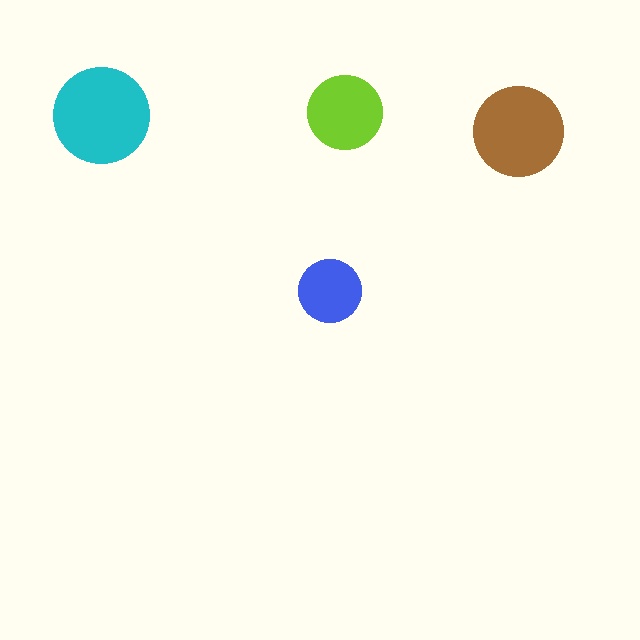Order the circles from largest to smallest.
the cyan one, the brown one, the lime one, the blue one.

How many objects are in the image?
There are 4 objects in the image.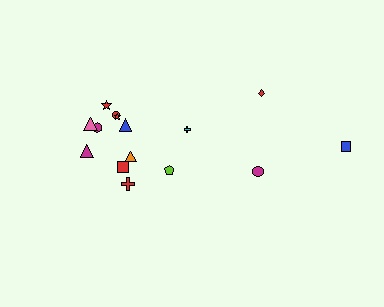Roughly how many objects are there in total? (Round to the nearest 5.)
Roughly 15 objects in total.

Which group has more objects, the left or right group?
The left group.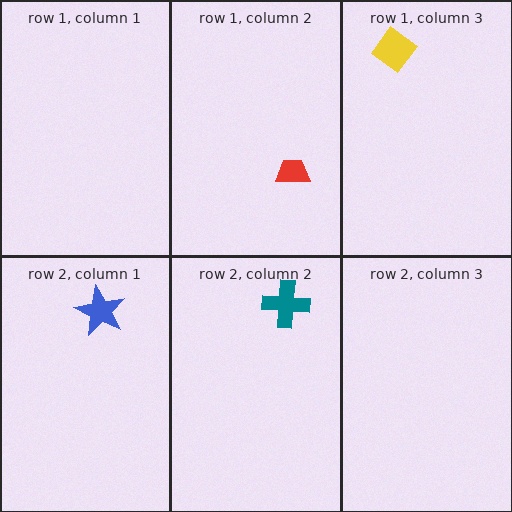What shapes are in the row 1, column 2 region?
The red trapezoid.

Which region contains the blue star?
The row 2, column 1 region.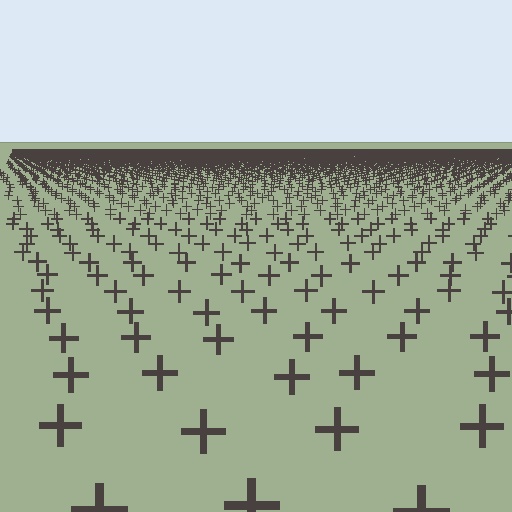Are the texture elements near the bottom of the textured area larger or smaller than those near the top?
Larger. Near the bottom, elements are closer to the viewer and appear at a bigger on-screen size.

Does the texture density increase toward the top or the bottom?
Density increases toward the top.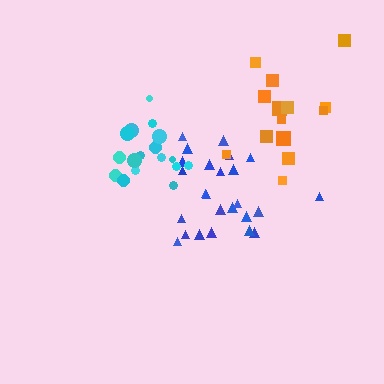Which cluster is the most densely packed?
Cyan.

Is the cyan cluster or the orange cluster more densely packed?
Cyan.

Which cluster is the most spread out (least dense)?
Orange.